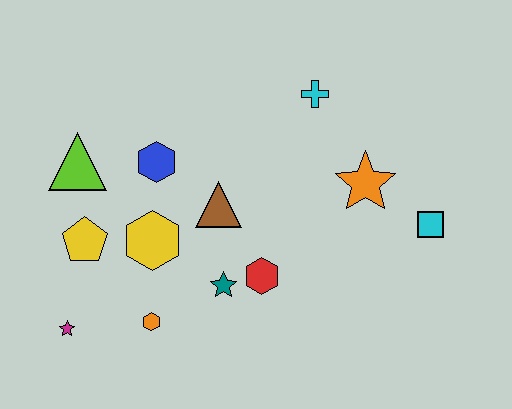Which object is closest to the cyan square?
The orange star is closest to the cyan square.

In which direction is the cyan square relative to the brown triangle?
The cyan square is to the right of the brown triangle.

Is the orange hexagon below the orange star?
Yes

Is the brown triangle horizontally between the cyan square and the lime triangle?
Yes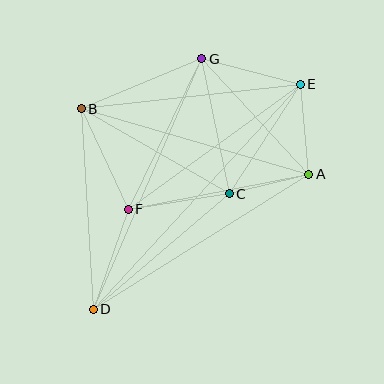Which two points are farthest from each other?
Points D and E are farthest from each other.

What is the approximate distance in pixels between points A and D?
The distance between A and D is approximately 254 pixels.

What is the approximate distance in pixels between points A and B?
The distance between A and B is approximately 237 pixels.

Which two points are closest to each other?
Points A and C are closest to each other.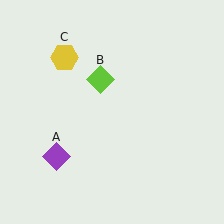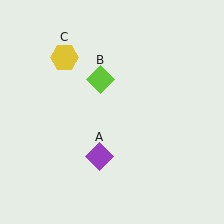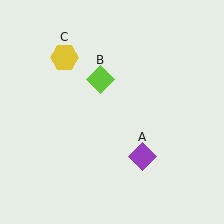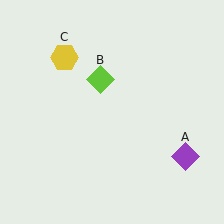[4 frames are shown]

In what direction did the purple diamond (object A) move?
The purple diamond (object A) moved right.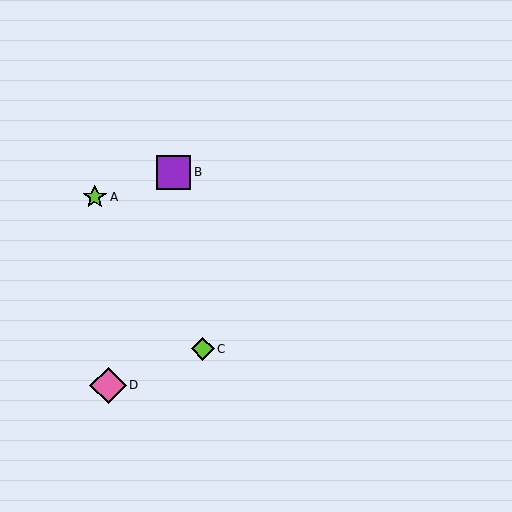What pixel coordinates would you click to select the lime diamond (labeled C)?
Click at (203, 349) to select the lime diamond C.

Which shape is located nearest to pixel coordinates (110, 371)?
The pink diamond (labeled D) at (108, 385) is nearest to that location.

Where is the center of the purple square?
The center of the purple square is at (174, 172).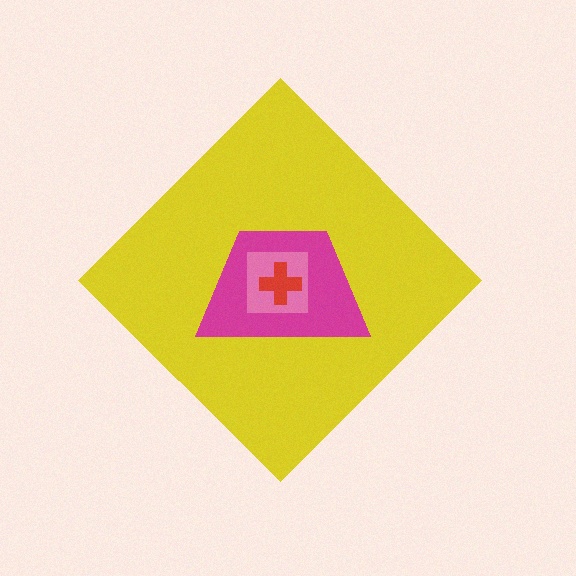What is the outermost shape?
The yellow diamond.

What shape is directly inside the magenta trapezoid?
The pink square.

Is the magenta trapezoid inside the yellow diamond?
Yes.